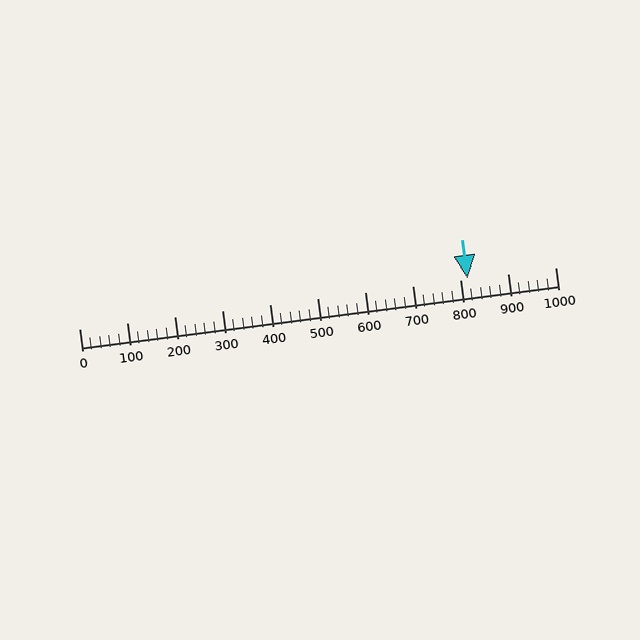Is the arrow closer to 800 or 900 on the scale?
The arrow is closer to 800.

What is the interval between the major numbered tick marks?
The major tick marks are spaced 100 units apart.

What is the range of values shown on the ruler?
The ruler shows values from 0 to 1000.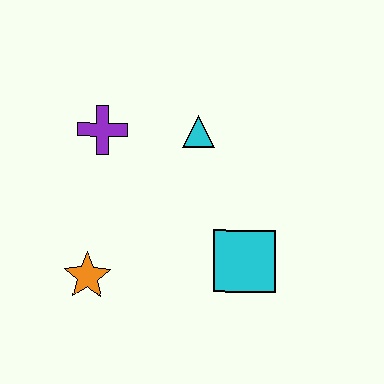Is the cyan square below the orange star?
No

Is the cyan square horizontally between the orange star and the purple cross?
No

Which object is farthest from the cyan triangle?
The orange star is farthest from the cyan triangle.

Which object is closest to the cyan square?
The cyan triangle is closest to the cyan square.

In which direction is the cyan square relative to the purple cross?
The cyan square is to the right of the purple cross.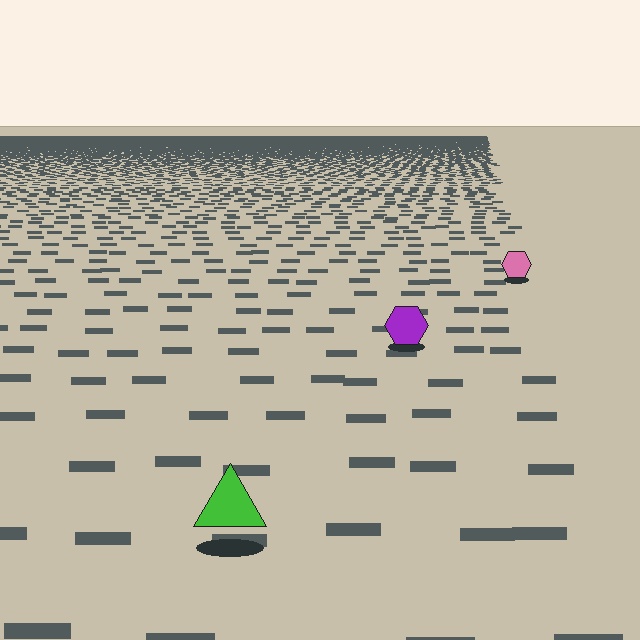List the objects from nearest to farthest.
From nearest to farthest: the green triangle, the purple hexagon, the pink hexagon.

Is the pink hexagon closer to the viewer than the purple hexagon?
No. The purple hexagon is closer — you can tell from the texture gradient: the ground texture is coarser near it.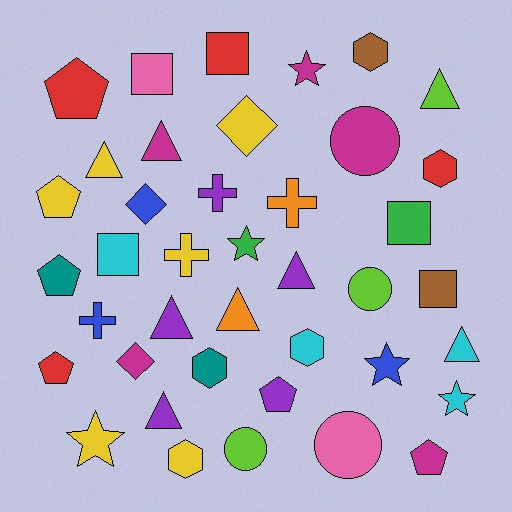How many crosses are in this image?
There are 4 crosses.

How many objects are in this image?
There are 40 objects.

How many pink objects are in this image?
There are 2 pink objects.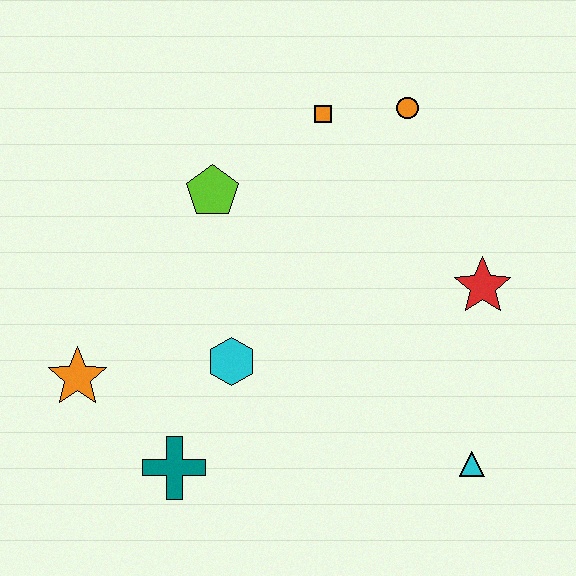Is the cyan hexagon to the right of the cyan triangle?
No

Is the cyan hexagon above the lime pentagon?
No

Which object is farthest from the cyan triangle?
The orange star is farthest from the cyan triangle.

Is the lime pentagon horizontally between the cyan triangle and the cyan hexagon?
No